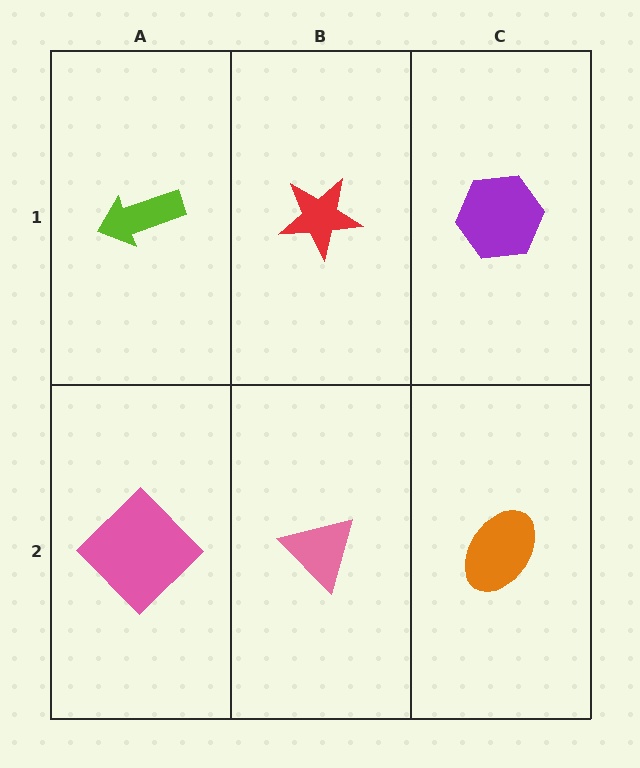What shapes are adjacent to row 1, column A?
A pink diamond (row 2, column A), a red star (row 1, column B).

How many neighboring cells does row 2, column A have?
2.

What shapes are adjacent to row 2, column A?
A lime arrow (row 1, column A), a pink triangle (row 2, column B).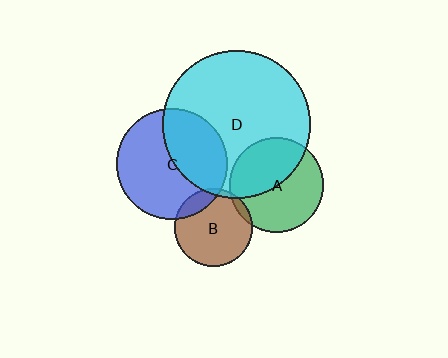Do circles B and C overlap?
Yes.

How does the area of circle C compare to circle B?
Approximately 2.0 times.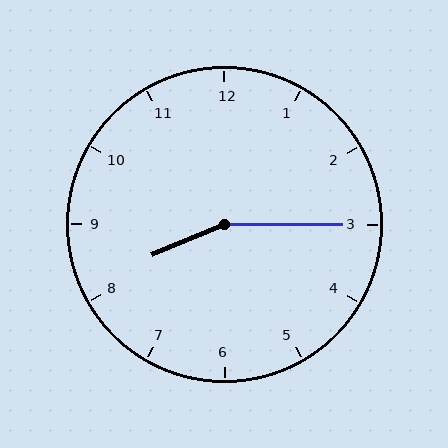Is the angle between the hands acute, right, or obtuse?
It is obtuse.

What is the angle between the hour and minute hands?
Approximately 158 degrees.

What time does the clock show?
8:15.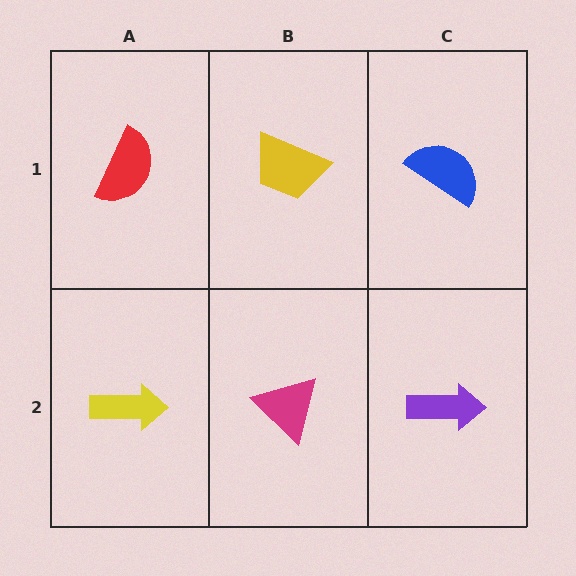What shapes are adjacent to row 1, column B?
A magenta triangle (row 2, column B), a red semicircle (row 1, column A), a blue semicircle (row 1, column C).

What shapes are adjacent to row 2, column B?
A yellow trapezoid (row 1, column B), a yellow arrow (row 2, column A), a purple arrow (row 2, column C).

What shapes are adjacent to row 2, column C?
A blue semicircle (row 1, column C), a magenta triangle (row 2, column B).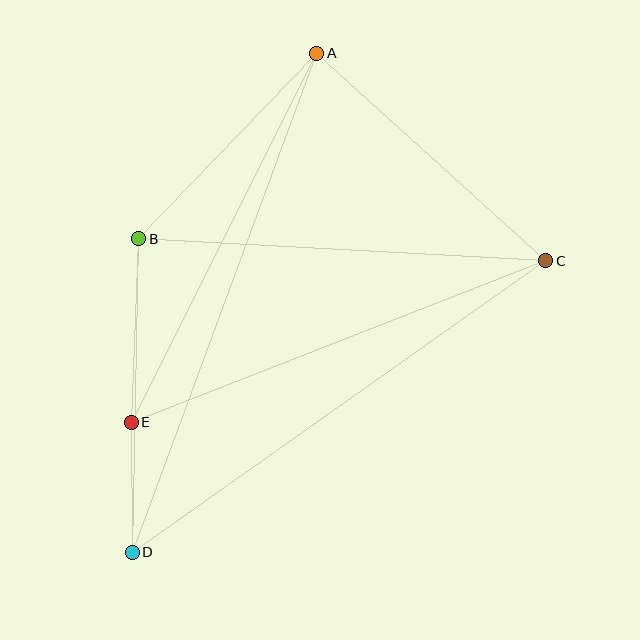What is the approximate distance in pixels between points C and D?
The distance between C and D is approximately 506 pixels.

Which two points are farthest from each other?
Points A and D are farthest from each other.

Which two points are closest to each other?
Points D and E are closest to each other.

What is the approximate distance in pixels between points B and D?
The distance between B and D is approximately 314 pixels.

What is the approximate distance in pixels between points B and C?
The distance between B and C is approximately 407 pixels.